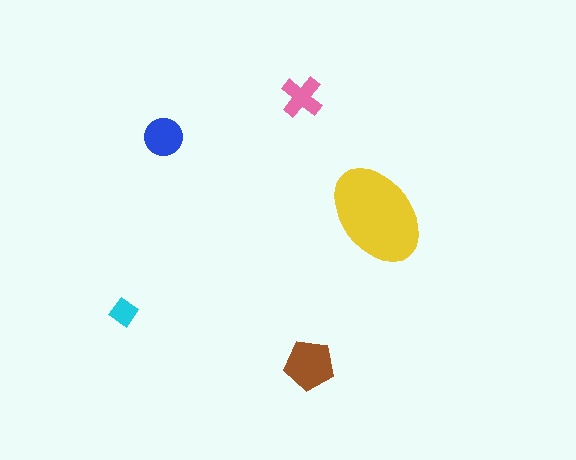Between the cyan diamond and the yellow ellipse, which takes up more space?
The yellow ellipse.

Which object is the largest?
The yellow ellipse.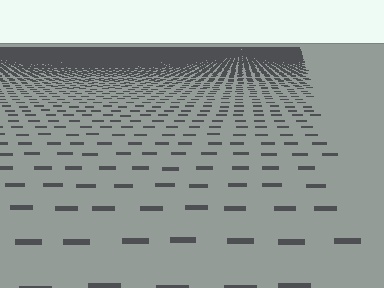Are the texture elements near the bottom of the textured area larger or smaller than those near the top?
Larger. Near the bottom, elements are closer to the viewer and appear at a bigger on-screen size.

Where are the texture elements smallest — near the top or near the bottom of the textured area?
Near the top.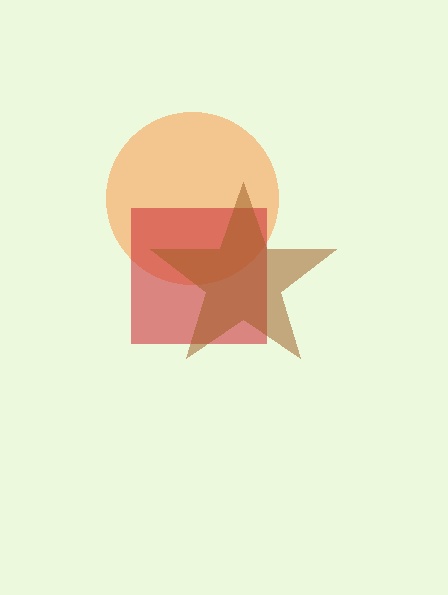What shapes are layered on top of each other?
The layered shapes are: an orange circle, a red square, a brown star.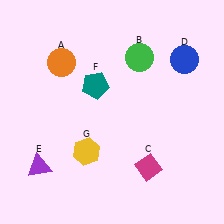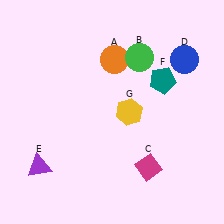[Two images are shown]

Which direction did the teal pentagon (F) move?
The teal pentagon (F) moved right.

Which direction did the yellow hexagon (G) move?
The yellow hexagon (G) moved right.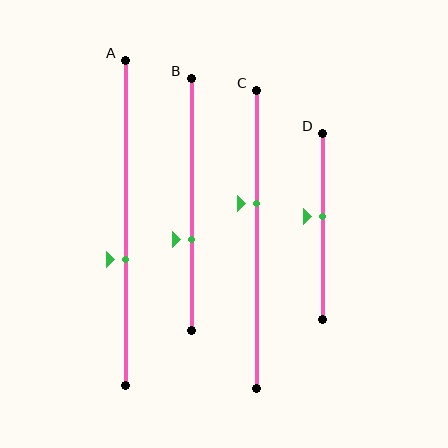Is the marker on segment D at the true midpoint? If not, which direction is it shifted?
No, the marker on segment D is shifted upward by about 6% of the segment length.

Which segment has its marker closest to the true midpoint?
Segment D has its marker closest to the true midpoint.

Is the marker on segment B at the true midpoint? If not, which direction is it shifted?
No, the marker on segment B is shifted downward by about 14% of the segment length.